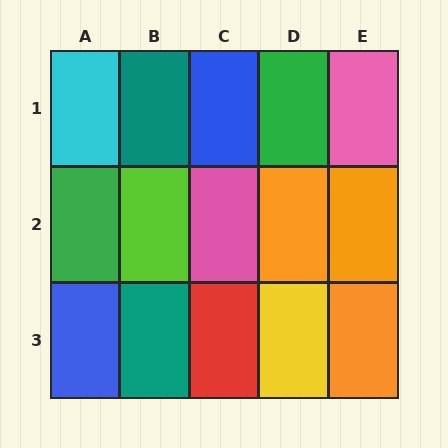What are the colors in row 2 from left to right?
Green, lime, pink, orange, orange.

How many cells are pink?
2 cells are pink.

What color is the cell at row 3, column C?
Red.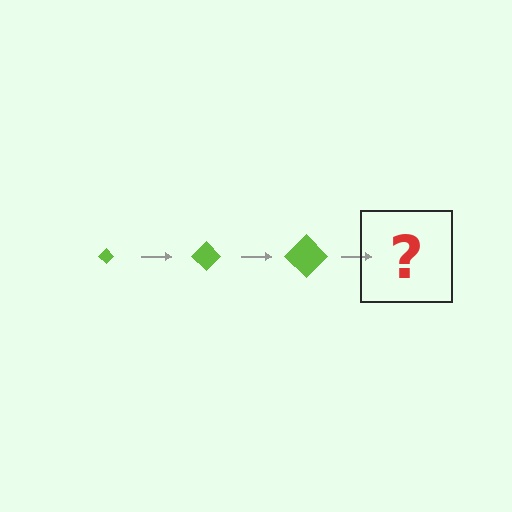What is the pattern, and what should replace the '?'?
The pattern is that the diamond gets progressively larger each step. The '?' should be a lime diamond, larger than the previous one.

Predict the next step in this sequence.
The next step is a lime diamond, larger than the previous one.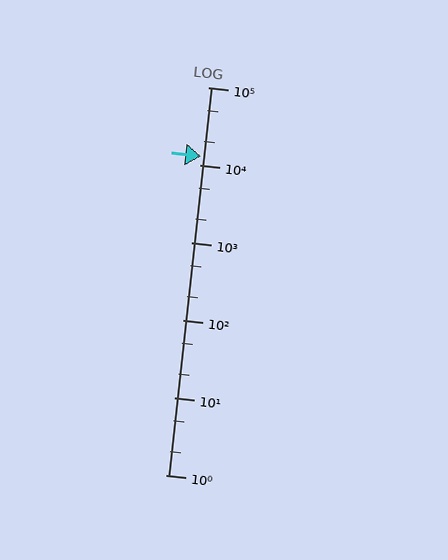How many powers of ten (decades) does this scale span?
The scale spans 5 decades, from 1 to 100000.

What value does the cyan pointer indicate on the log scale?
The pointer indicates approximately 13000.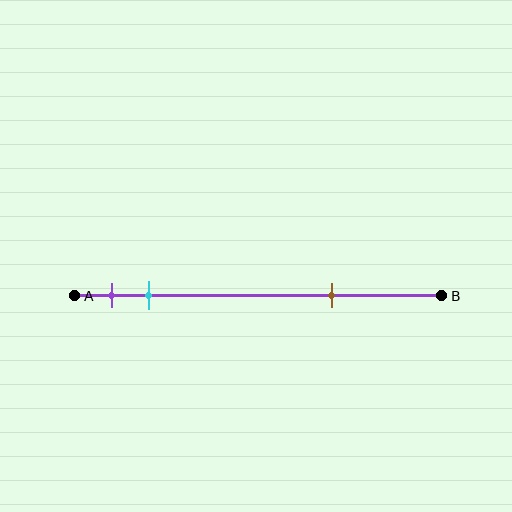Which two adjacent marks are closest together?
The purple and cyan marks are the closest adjacent pair.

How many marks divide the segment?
There are 3 marks dividing the segment.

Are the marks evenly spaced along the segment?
No, the marks are not evenly spaced.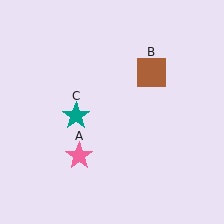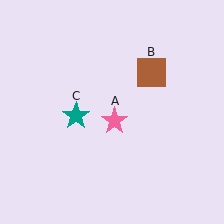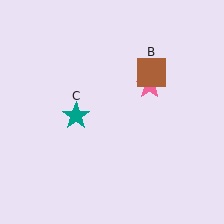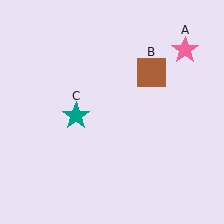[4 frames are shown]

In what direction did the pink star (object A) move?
The pink star (object A) moved up and to the right.